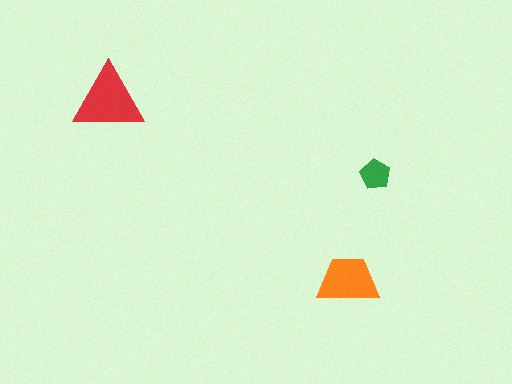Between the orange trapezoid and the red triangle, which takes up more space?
The red triangle.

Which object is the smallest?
The green pentagon.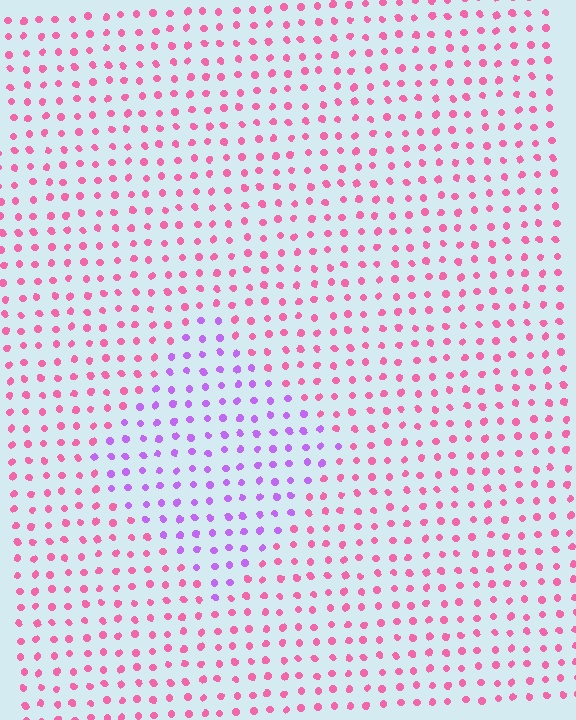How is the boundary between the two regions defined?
The boundary is defined purely by a slight shift in hue (about 52 degrees). Spacing, size, and orientation are identical on both sides.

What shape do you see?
I see a diamond.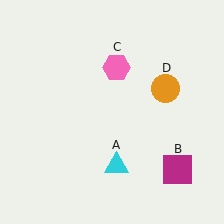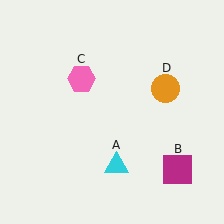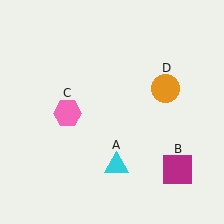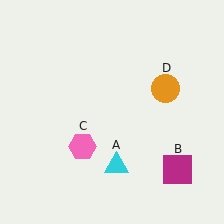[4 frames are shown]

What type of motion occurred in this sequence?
The pink hexagon (object C) rotated counterclockwise around the center of the scene.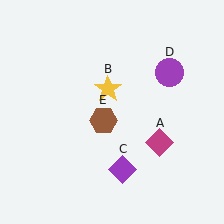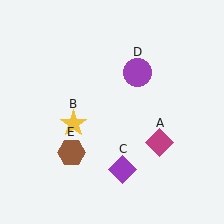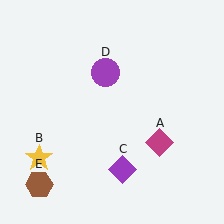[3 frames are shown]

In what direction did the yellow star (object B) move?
The yellow star (object B) moved down and to the left.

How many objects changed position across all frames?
3 objects changed position: yellow star (object B), purple circle (object D), brown hexagon (object E).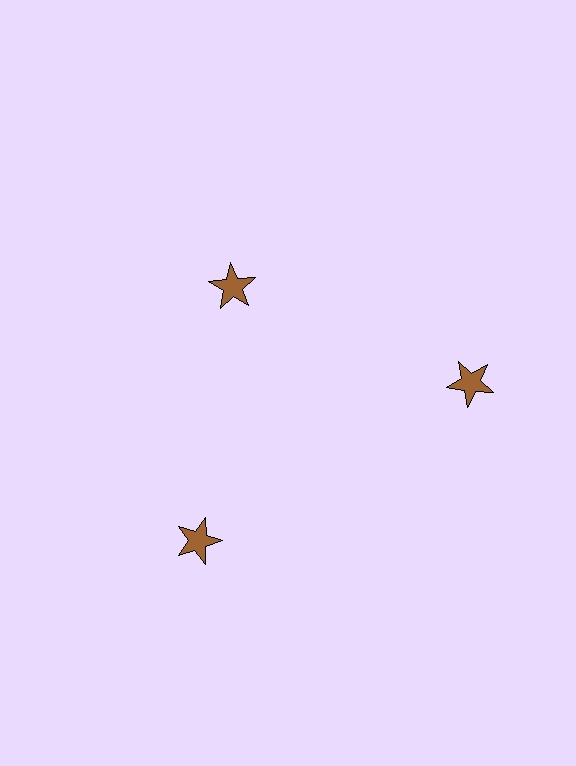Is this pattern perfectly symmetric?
No. The 3 brown stars are arranged in a ring, but one element near the 11 o'clock position is pulled inward toward the center, breaking the 3-fold rotational symmetry.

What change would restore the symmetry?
The symmetry would be restored by moving it outward, back onto the ring so that all 3 stars sit at equal angles and equal distance from the center.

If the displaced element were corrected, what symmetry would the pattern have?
It would have 3-fold rotational symmetry — the pattern would map onto itself every 120 degrees.